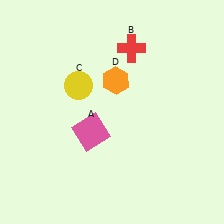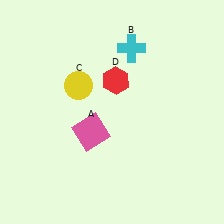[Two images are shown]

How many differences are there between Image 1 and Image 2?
There are 2 differences between the two images.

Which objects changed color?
B changed from red to cyan. D changed from orange to red.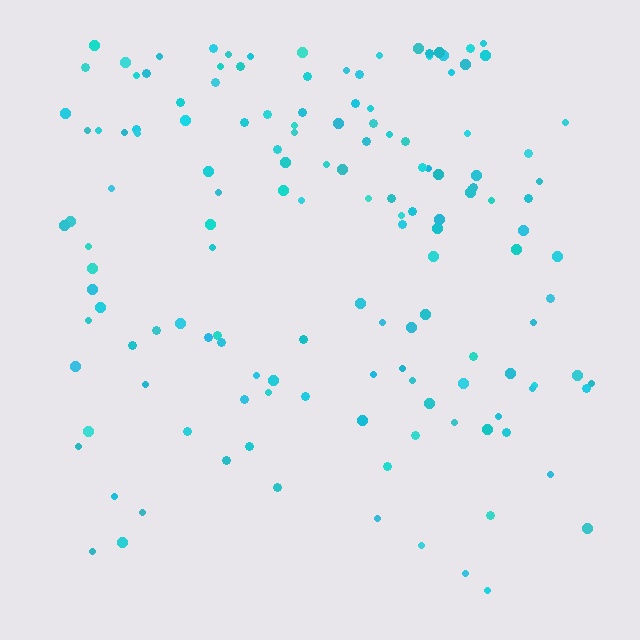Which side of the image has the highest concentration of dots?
The top.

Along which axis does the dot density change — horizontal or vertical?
Vertical.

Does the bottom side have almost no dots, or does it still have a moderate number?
Still a moderate number, just noticeably fewer than the top.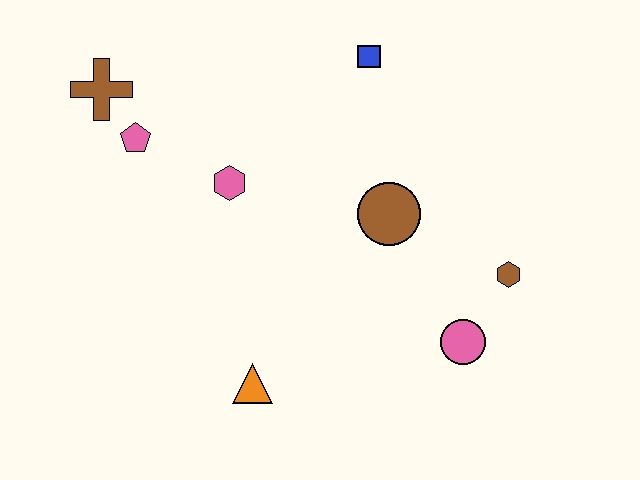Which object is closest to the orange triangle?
The pink hexagon is closest to the orange triangle.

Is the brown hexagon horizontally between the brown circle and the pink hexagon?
No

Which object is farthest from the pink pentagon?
The brown hexagon is farthest from the pink pentagon.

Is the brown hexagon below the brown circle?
Yes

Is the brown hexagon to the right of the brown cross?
Yes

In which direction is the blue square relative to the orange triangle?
The blue square is above the orange triangle.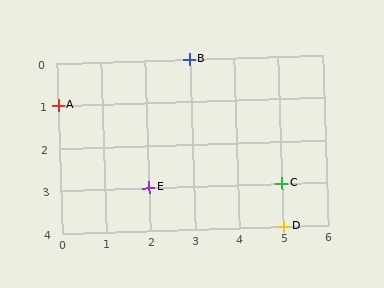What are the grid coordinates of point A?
Point A is at grid coordinates (0, 1).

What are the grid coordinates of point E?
Point E is at grid coordinates (2, 3).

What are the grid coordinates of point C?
Point C is at grid coordinates (5, 3).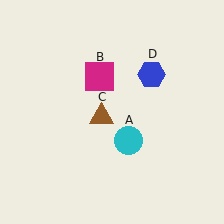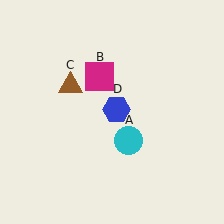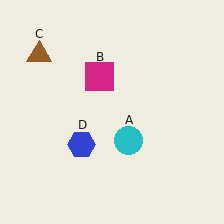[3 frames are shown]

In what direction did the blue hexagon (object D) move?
The blue hexagon (object D) moved down and to the left.